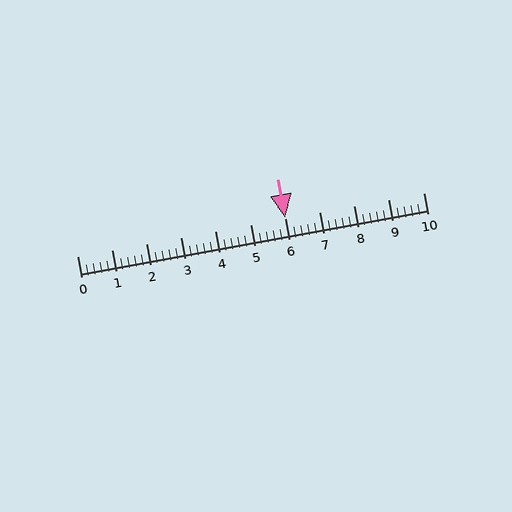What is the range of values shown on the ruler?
The ruler shows values from 0 to 10.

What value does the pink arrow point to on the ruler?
The pink arrow points to approximately 6.0.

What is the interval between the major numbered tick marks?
The major tick marks are spaced 1 units apart.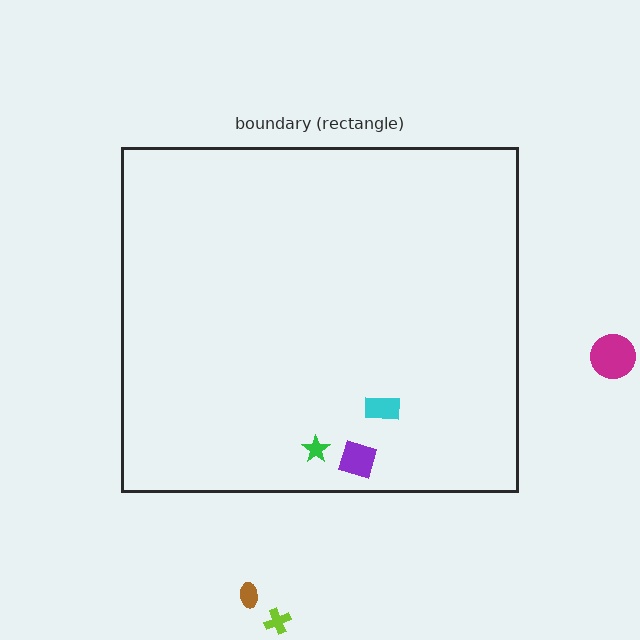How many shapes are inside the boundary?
3 inside, 3 outside.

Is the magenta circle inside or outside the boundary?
Outside.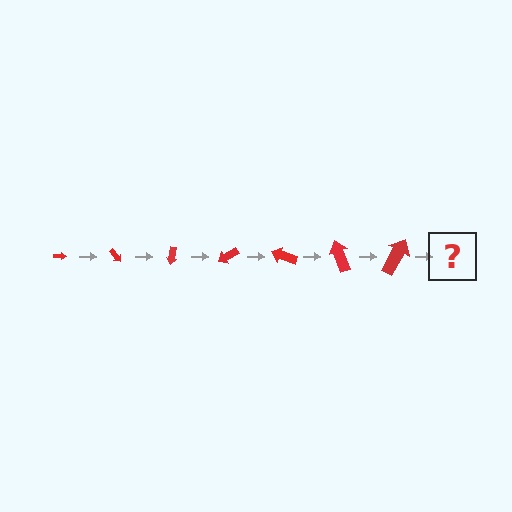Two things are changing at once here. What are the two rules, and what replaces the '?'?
The two rules are that the arrow grows larger each step and it rotates 50 degrees each step. The '?' should be an arrow, larger than the previous one and rotated 350 degrees from the start.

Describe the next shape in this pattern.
It should be an arrow, larger than the previous one and rotated 350 degrees from the start.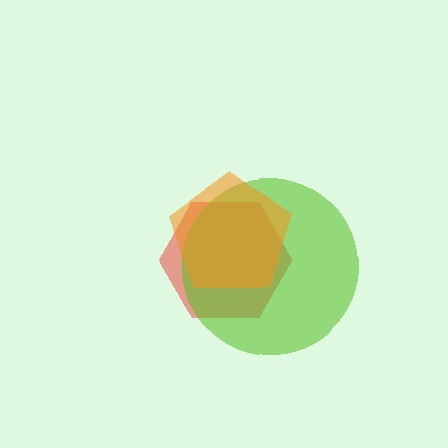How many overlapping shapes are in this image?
There are 3 overlapping shapes in the image.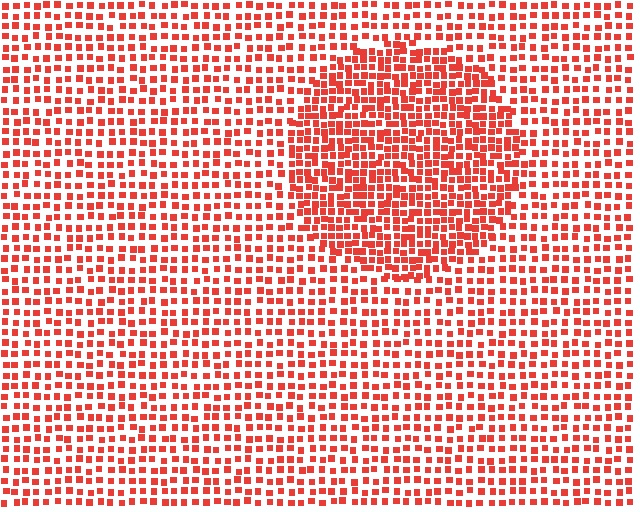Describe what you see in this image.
The image contains small red elements arranged at two different densities. A circle-shaped region is visible where the elements are more densely packed than the surrounding area.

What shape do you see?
I see a circle.